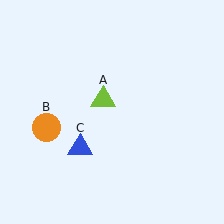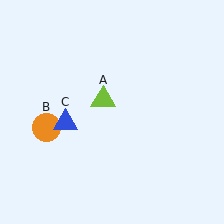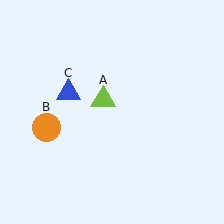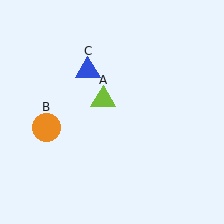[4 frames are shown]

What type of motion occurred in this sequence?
The blue triangle (object C) rotated clockwise around the center of the scene.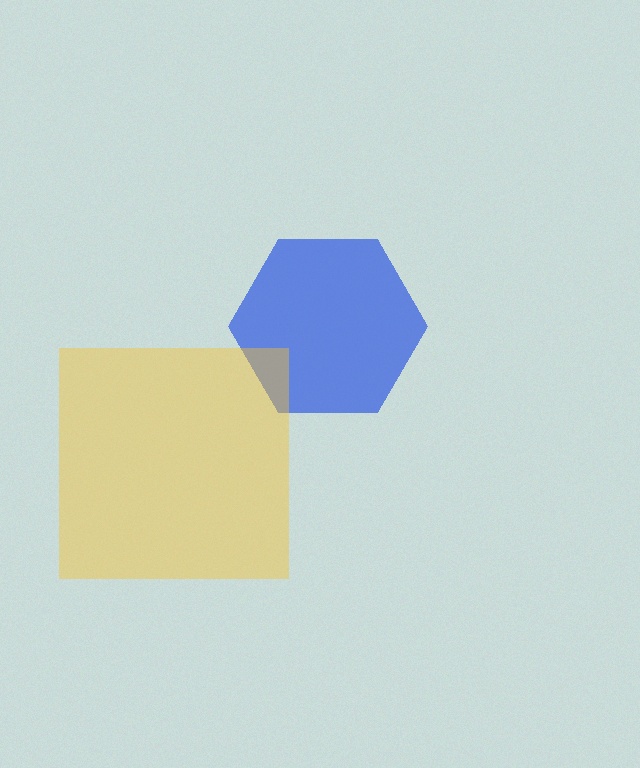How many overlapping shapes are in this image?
There are 2 overlapping shapes in the image.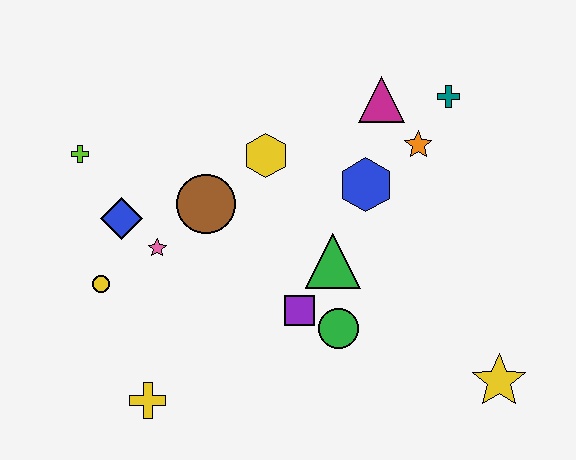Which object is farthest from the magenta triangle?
The yellow cross is farthest from the magenta triangle.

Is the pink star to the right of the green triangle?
No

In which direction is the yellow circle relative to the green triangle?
The yellow circle is to the left of the green triangle.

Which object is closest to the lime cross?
The blue diamond is closest to the lime cross.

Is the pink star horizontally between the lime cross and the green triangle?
Yes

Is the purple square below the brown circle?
Yes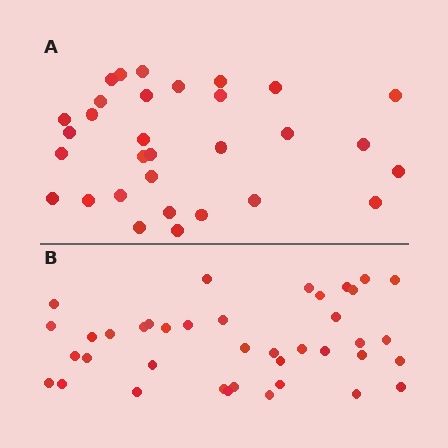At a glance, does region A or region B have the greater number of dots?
Region B (the bottom region) has more dots.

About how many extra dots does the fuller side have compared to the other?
Region B has roughly 8 or so more dots than region A.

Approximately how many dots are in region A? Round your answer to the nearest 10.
About 30 dots. (The exact count is 31, which rounds to 30.)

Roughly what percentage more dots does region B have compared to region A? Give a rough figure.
About 25% more.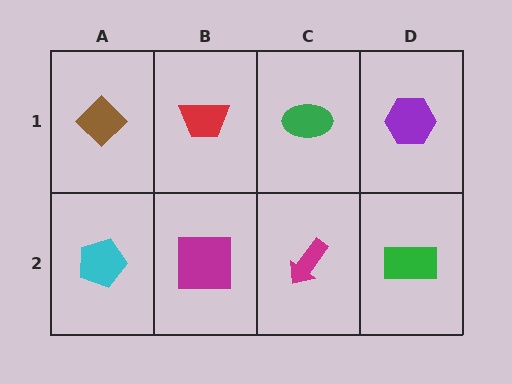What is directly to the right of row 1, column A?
A red trapezoid.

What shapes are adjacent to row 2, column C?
A green ellipse (row 1, column C), a magenta square (row 2, column B), a green rectangle (row 2, column D).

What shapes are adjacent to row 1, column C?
A magenta arrow (row 2, column C), a red trapezoid (row 1, column B), a purple hexagon (row 1, column D).